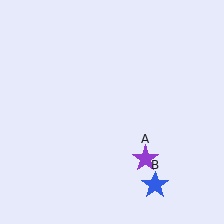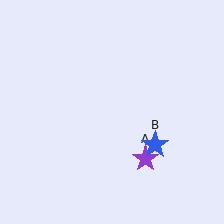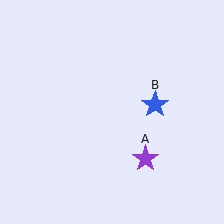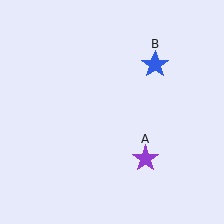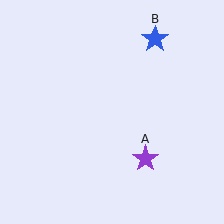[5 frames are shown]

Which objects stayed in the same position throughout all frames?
Purple star (object A) remained stationary.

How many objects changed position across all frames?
1 object changed position: blue star (object B).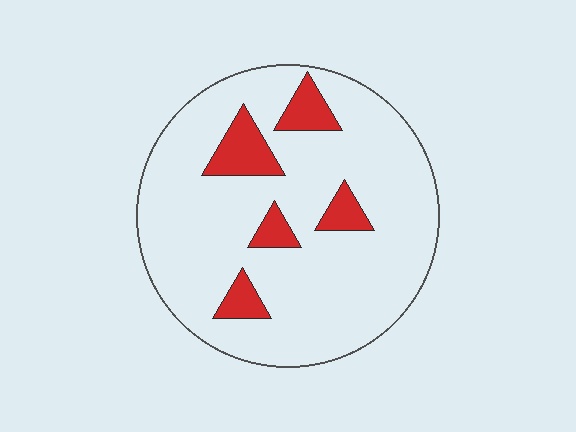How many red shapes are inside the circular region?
5.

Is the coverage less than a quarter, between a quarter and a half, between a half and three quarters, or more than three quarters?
Less than a quarter.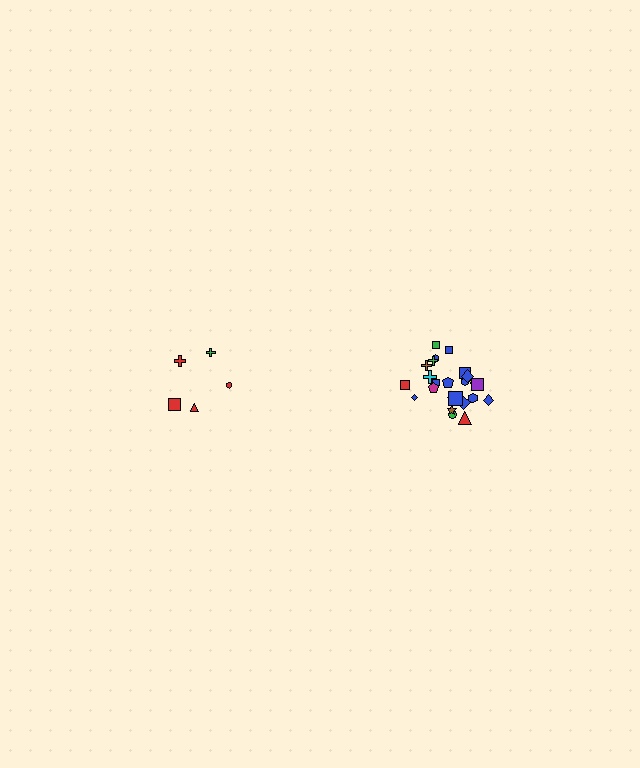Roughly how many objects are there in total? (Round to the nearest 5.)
Roughly 30 objects in total.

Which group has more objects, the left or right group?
The right group.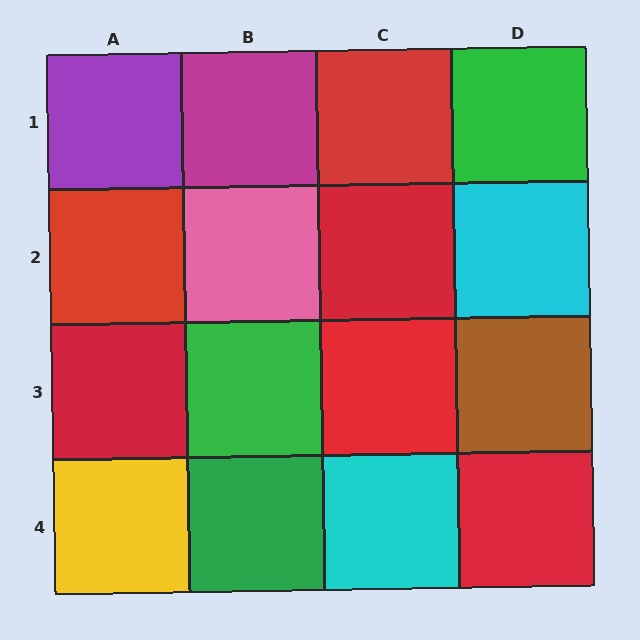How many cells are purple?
1 cell is purple.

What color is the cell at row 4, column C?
Cyan.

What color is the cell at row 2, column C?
Red.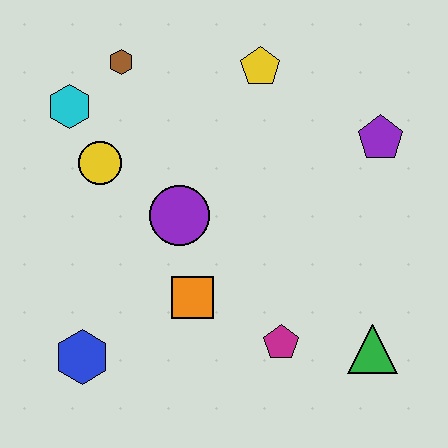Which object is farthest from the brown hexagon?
The green triangle is farthest from the brown hexagon.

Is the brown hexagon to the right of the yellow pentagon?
No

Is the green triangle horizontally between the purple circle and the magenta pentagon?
No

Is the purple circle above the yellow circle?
No